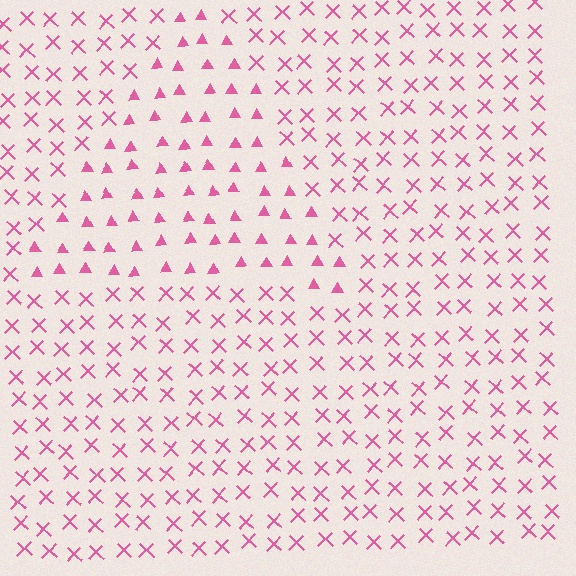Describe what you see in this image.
The image is filled with small pink elements arranged in a uniform grid. A triangle-shaped region contains triangles, while the surrounding area contains X marks. The boundary is defined purely by the change in element shape.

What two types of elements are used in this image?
The image uses triangles inside the triangle region and X marks outside it.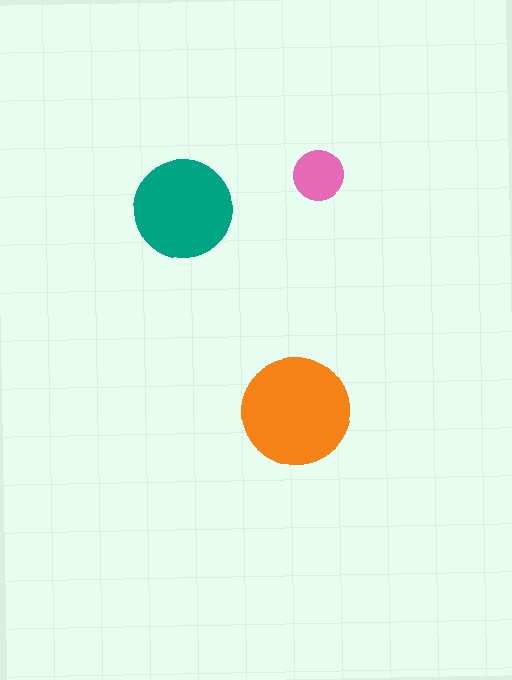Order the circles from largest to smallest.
the orange one, the teal one, the pink one.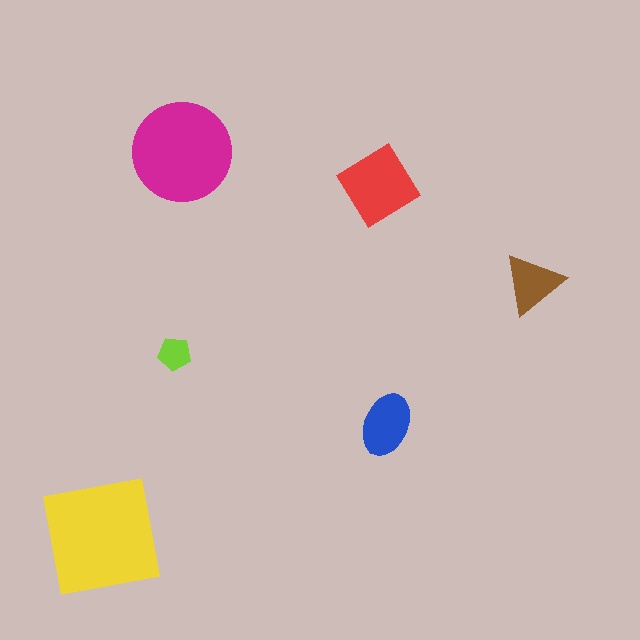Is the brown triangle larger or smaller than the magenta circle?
Smaller.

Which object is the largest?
The yellow square.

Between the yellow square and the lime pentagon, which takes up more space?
The yellow square.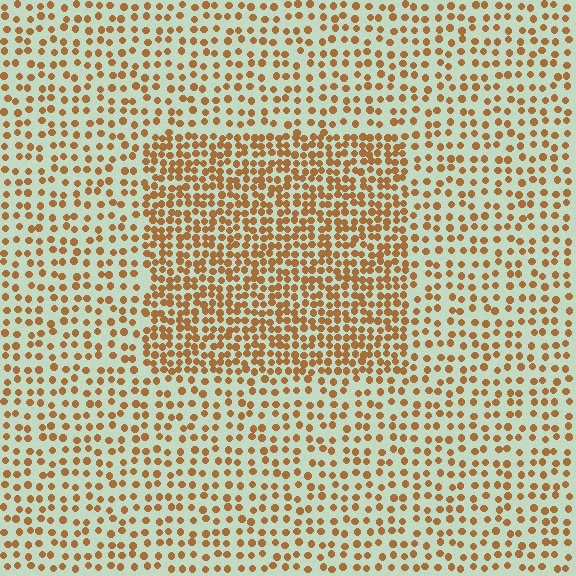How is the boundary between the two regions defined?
The boundary is defined by a change in element density (approximately 2.0x ratio). All elements are the same color, size, and shape.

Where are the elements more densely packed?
The elements are more densely packed inside the rectangle boundary.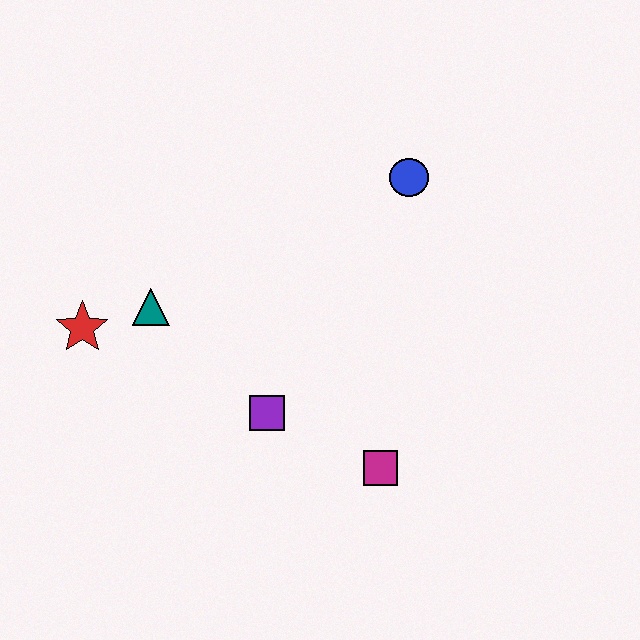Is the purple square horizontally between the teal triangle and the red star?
No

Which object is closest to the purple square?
The magenta square is closest to the purple square.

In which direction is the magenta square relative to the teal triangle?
The magenta square is to the right of the teal triangle.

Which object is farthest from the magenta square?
The red star is farthest from the magenta square.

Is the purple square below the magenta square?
No